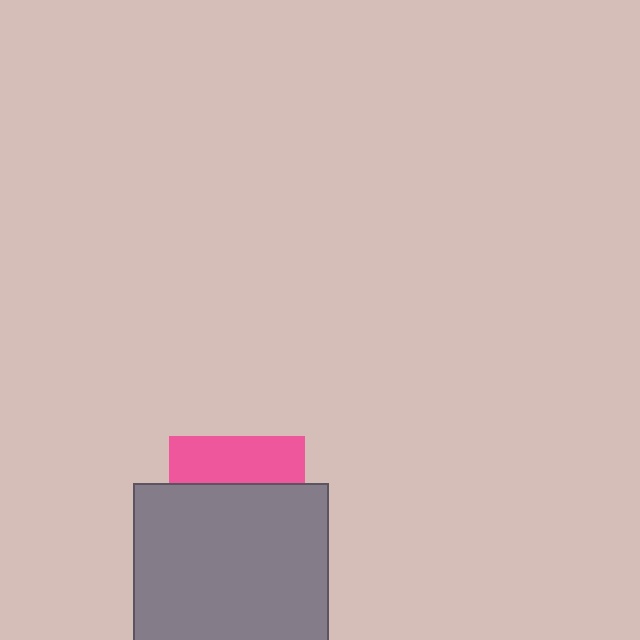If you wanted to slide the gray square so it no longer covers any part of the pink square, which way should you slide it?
Slide it down — that is the most direct way to separate the two shapes.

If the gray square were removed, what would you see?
You would see the complete pink square.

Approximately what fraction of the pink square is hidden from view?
Roughly 65% of the pink square is hidden behind the gray square.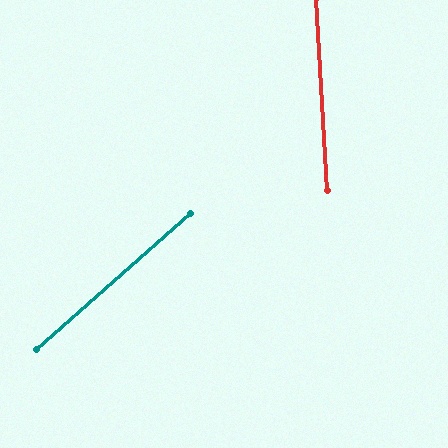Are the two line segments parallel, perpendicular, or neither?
Neither parallel nor perpendicular — they differ by about 52°.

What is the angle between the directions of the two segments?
Approximately 52 degrees.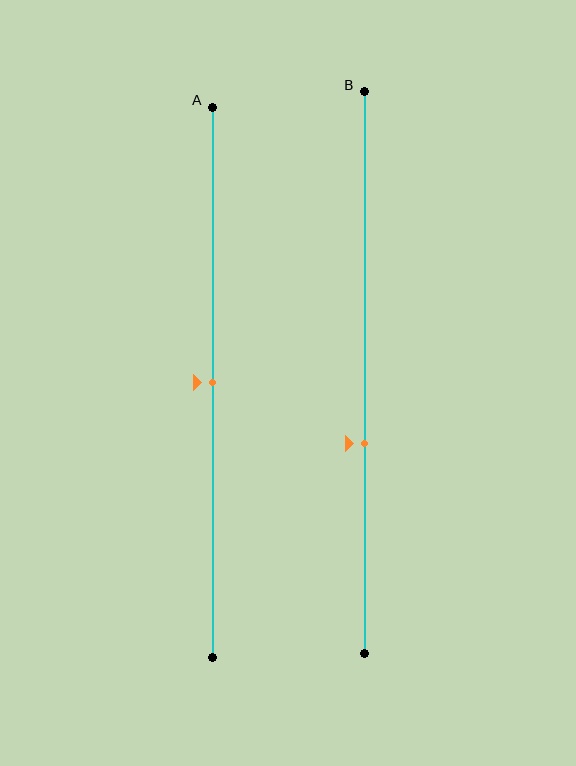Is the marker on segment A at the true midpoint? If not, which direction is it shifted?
Yes, the marker on segment A is at the true midpoint.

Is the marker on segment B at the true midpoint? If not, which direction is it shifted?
No, the marker on segment B is shifted downward by about 13% of the segment length.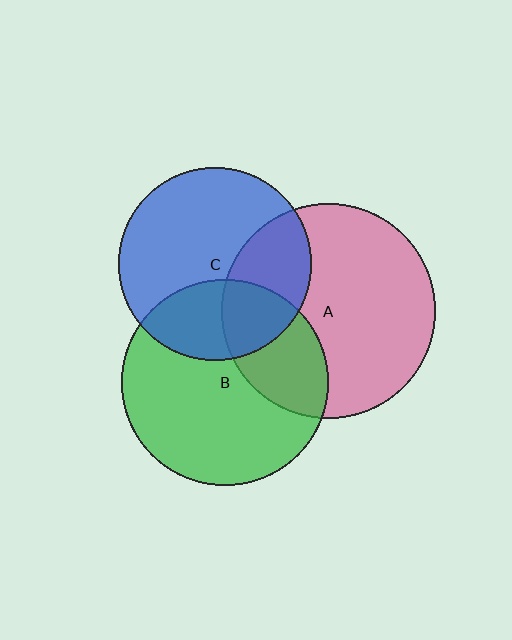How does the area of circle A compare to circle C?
Approximately 1.2 times.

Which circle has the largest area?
Circle A (pink).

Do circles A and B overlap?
Yes.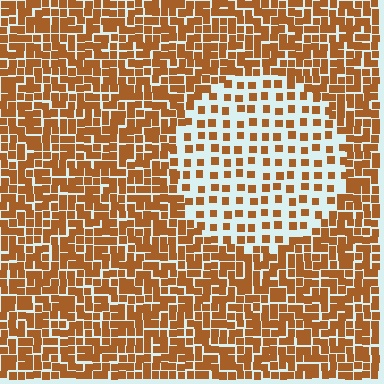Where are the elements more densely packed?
The elements are more densely packed outside the circle boundary.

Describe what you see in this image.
The image contains small brown elements arranged at two different densities. A circle-shaped region is visible where the elements are less densely packed than the surrounding area.